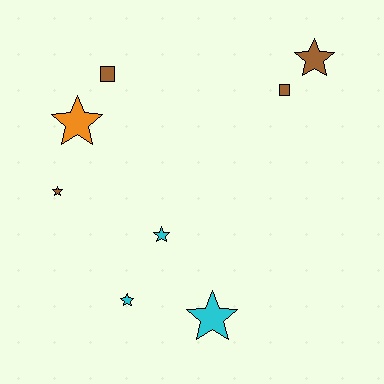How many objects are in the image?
There are 8 objects.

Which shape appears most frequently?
Star, with 6 objects.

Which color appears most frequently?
Brown, with 4 objects.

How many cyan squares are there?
There are no cyan squares.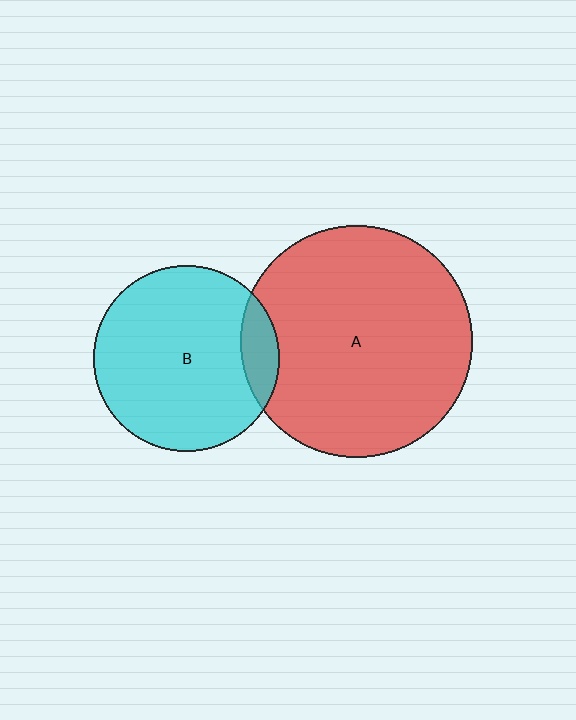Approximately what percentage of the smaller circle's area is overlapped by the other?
Approximately 10%.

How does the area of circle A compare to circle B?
Approximately 1.6 times.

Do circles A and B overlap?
Yes.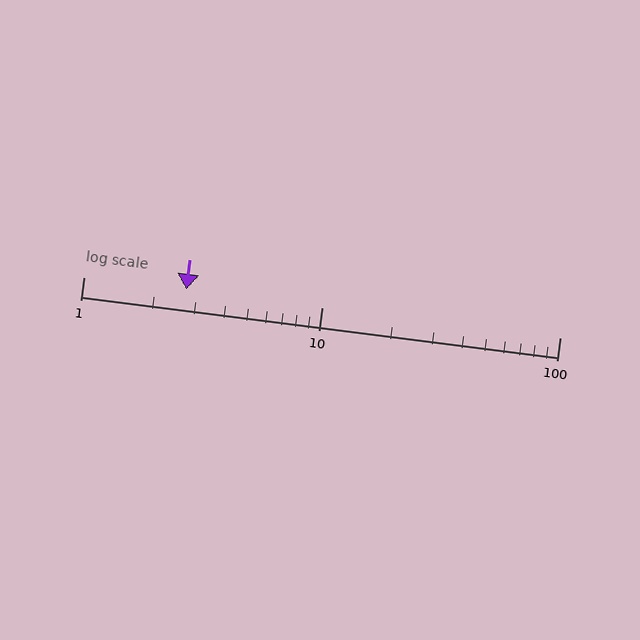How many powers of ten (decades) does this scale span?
The scale spans 2 decades, from 1 to 100.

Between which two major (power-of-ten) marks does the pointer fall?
The pointer is between 1 and 10.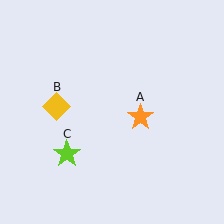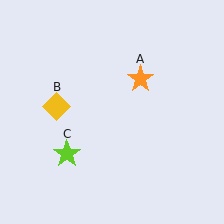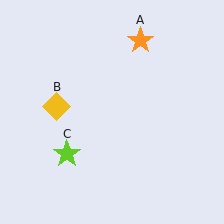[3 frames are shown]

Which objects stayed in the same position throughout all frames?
Yellow diamond (object B) and lime star (object C) remained stationary.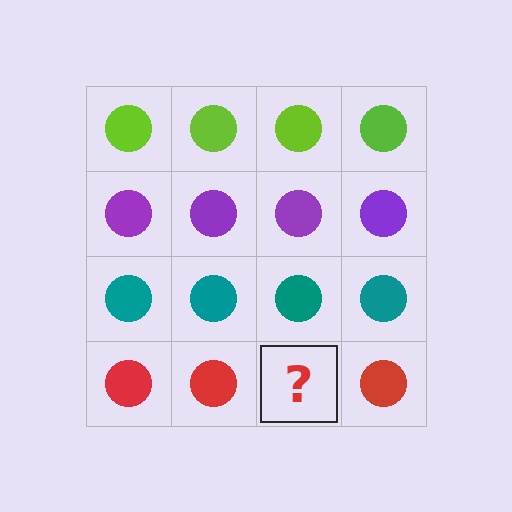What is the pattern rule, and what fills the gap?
The rule is that each row has a consistent color. The gap should be filled with a red circle.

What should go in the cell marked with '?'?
The missing cell should contain a red circle.